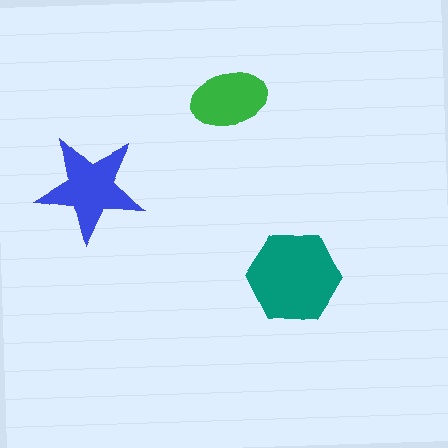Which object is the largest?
The teal hexagon.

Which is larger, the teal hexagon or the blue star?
The teal hexagon.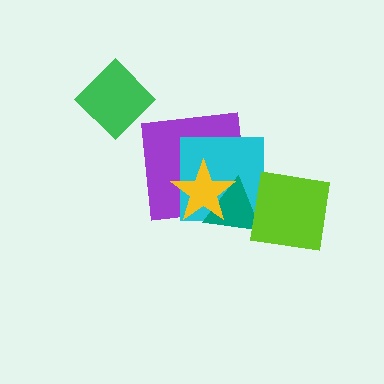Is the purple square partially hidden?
Yes, it is partially covered by another shape.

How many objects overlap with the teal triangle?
4 objects overlap with the teal triangle.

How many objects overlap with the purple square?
3 objects overlap with the purple square.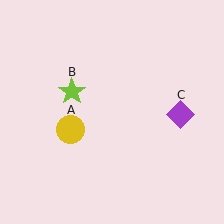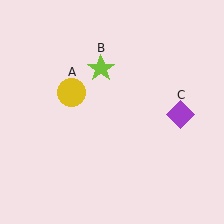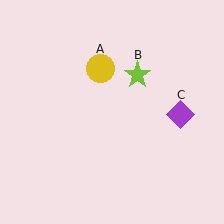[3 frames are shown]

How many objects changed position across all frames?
2 objects changed position: yellow circle (object A), lime star (object B).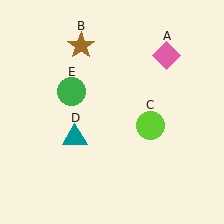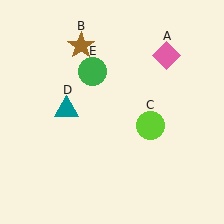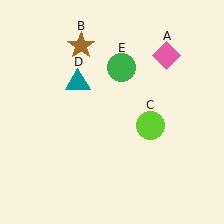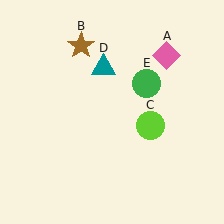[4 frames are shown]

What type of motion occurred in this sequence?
The teal triangle (object D), green circle (object E) rotated clockwise around the center of the scene.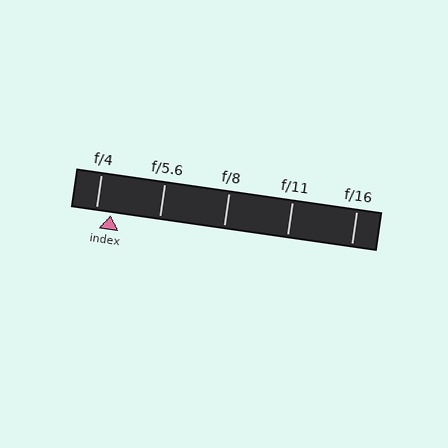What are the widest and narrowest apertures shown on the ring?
The widest aperture shown is f/4 and the narrowest is f/16.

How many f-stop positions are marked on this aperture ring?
There are 5 f-stop positions marked.